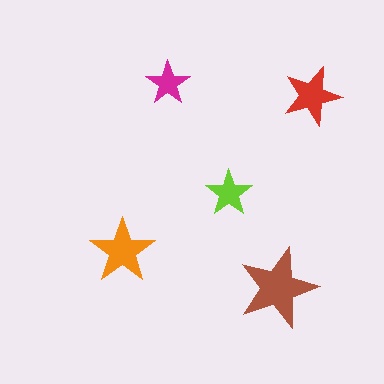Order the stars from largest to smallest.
the brown one, the orange one, the red one, the lime one, the magenta one.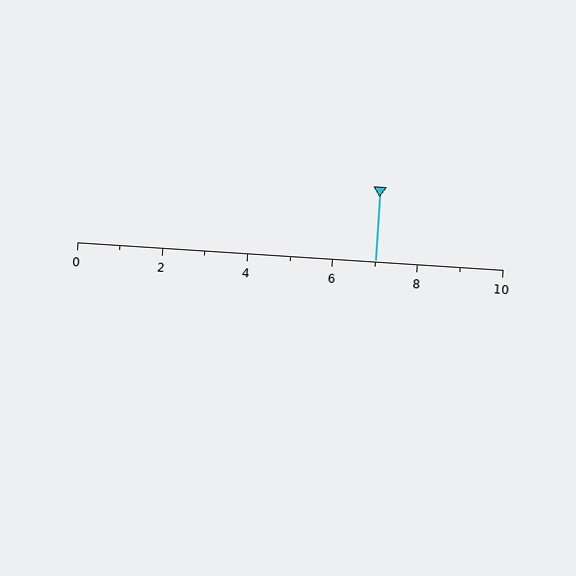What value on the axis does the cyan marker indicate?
The marker indicates approximately 7.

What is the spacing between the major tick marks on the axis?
The major ticks are spaced 2 apart.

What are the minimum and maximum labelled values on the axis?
The axis runs from 0 to 10.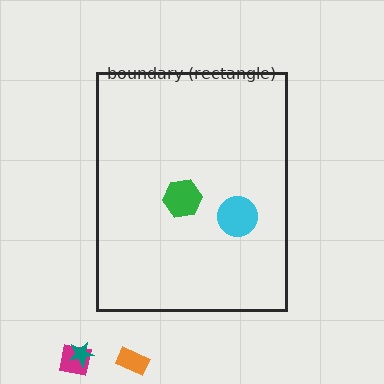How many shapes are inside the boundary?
2 inside, 3 outside.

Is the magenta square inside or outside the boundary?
Outside.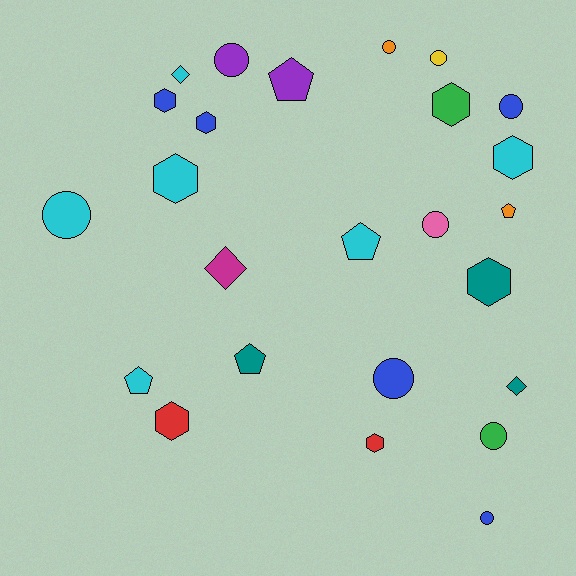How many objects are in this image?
There are 25 objects.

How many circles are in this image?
There are 9 circles.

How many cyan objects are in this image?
There are 6 cyan objects.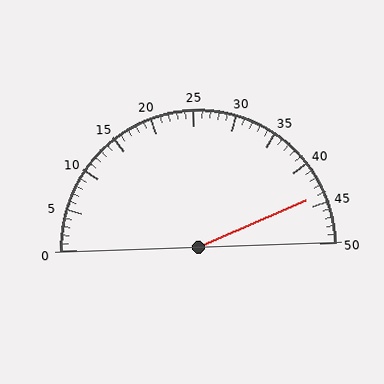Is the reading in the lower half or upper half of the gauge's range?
The reading is in the upper half of the range (0 to 50).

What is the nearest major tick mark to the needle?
The nearest major tick mark is 45.